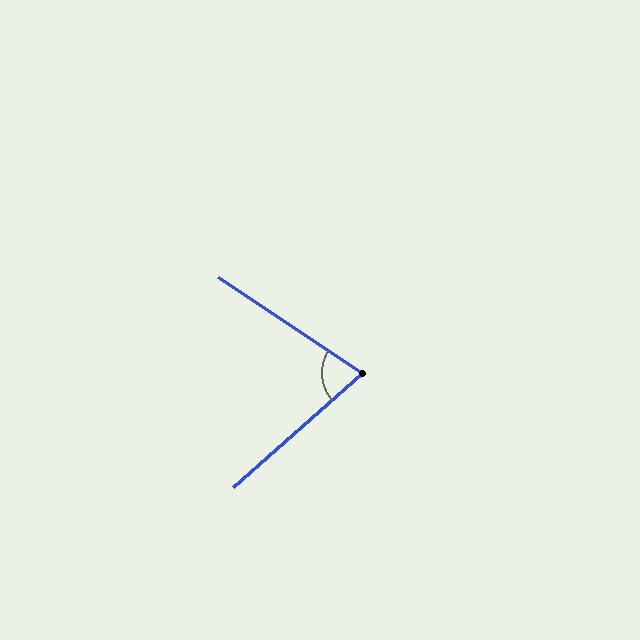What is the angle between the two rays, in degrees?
Approximately 75 degrees.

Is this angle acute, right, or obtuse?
It is acute.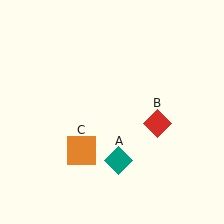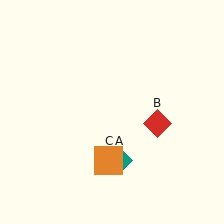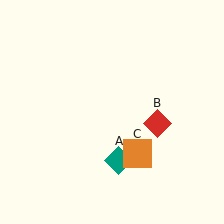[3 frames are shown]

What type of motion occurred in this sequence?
The orange square (object C) rotated counterclockwise around the center of the scene.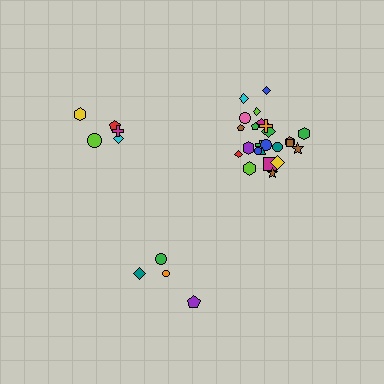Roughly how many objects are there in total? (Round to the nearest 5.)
Roughly 35 objects in total.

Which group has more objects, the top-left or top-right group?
The top-right group.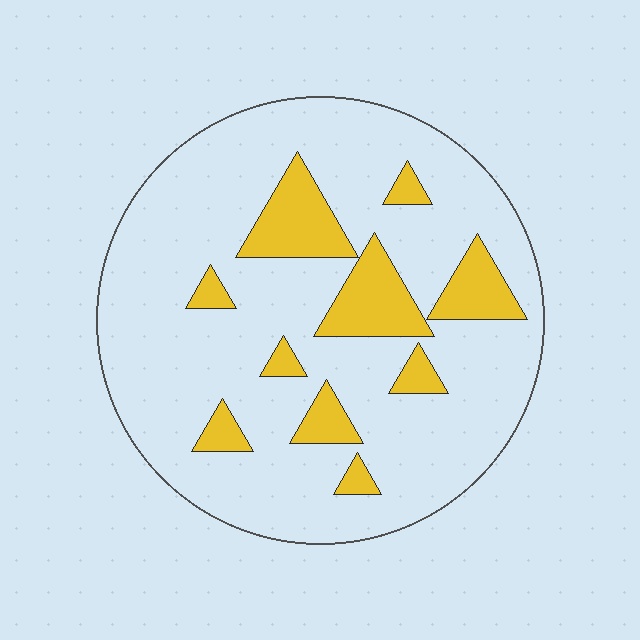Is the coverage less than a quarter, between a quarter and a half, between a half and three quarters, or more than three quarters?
Less than a quarter.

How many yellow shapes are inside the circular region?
10.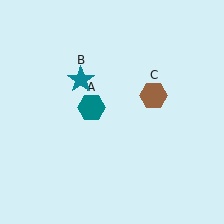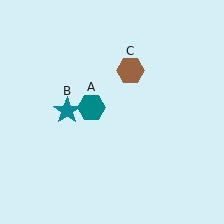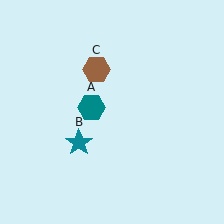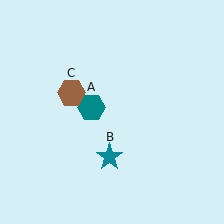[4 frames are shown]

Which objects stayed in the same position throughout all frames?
Teal hexagon (object A) remained stationary.